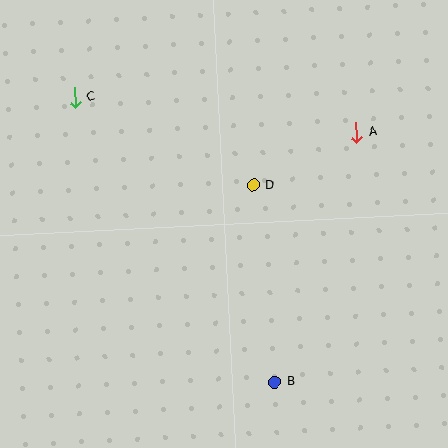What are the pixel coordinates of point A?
Point A is at (357, 133).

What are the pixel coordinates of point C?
Point C is at (75, 98).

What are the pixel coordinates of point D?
Point D is at (253, 185).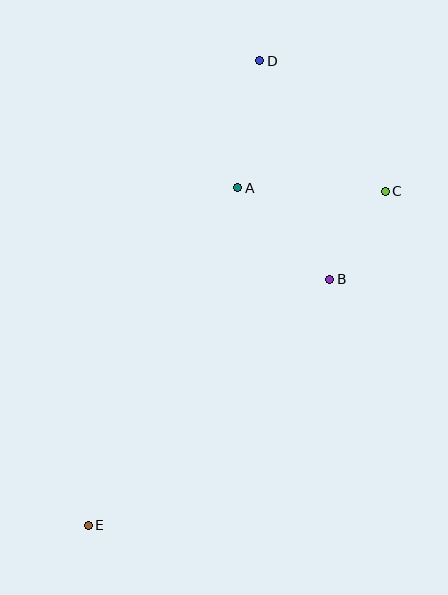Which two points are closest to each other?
Points B and C are closest to each other.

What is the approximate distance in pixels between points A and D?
The distance between A and D is approximately 129 pixels.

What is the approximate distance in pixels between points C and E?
The distance between C and E is approximately 447 pixels.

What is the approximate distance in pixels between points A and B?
The distance between A and B is approximately 130 pixels.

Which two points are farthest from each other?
Points D and E are farthest from each other.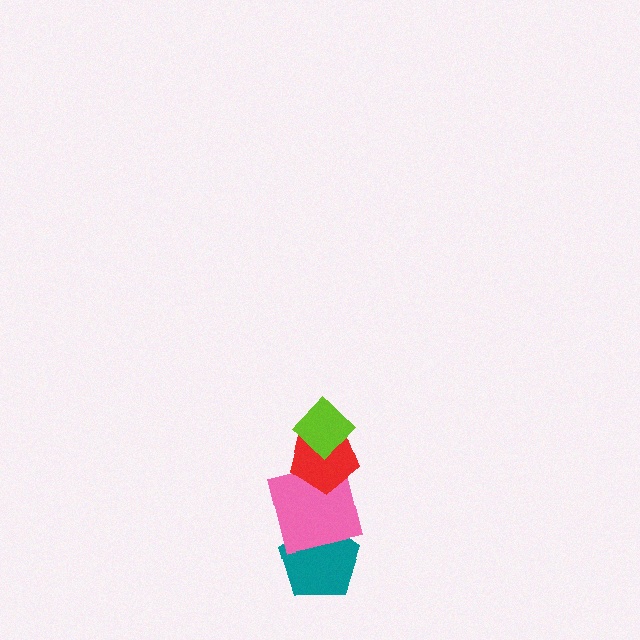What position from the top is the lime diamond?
The lime diamond is 1st from the top.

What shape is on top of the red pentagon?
The lime diamond is on top of the red pentagon.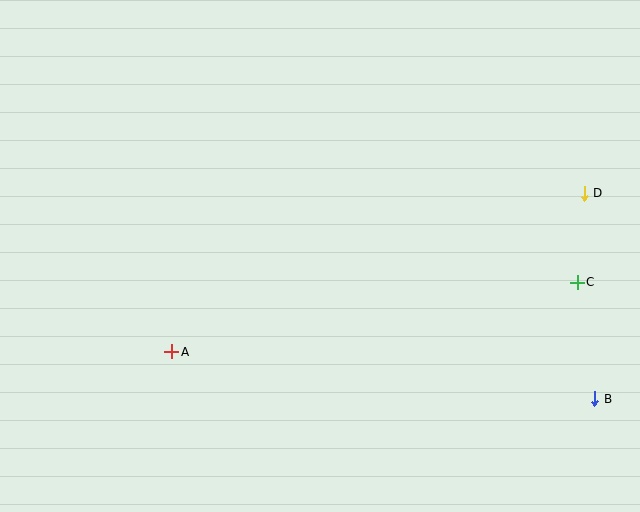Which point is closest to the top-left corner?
Point A is closest to the top-left corner.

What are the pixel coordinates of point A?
Point A is at (172, 352).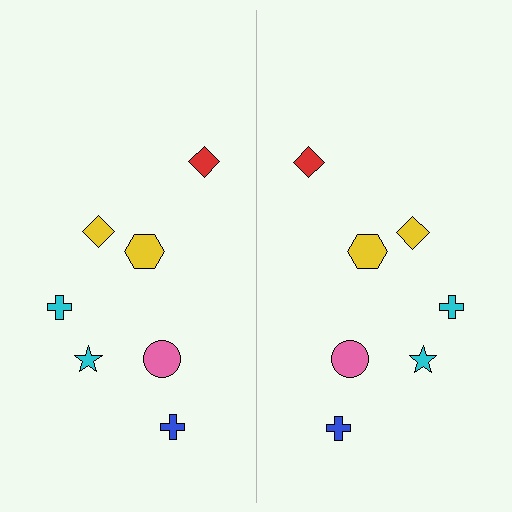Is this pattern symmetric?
Yes, this pattern has bilateral (reflection) symmetry.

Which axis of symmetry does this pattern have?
The pattern has a vertical axis of symmetry running through the center of the image.